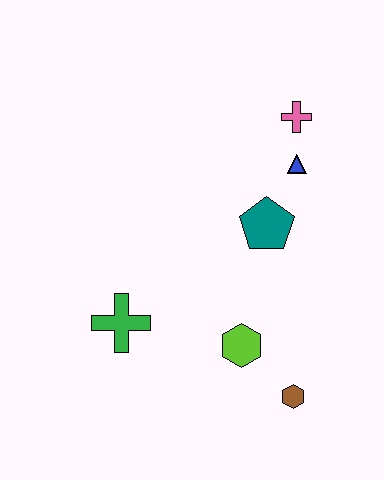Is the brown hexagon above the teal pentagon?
No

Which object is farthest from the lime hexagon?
The pink cross is farthest from the lime hexagon.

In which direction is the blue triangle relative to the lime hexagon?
The blue triangle is above the lime hexagon.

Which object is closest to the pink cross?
The blue triangle is closest to the pink cross.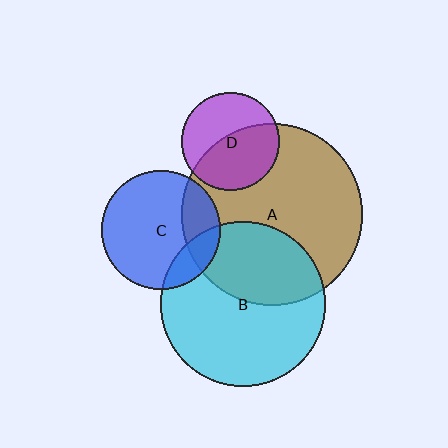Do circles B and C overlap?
Yes.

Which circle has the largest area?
Circle A (brown).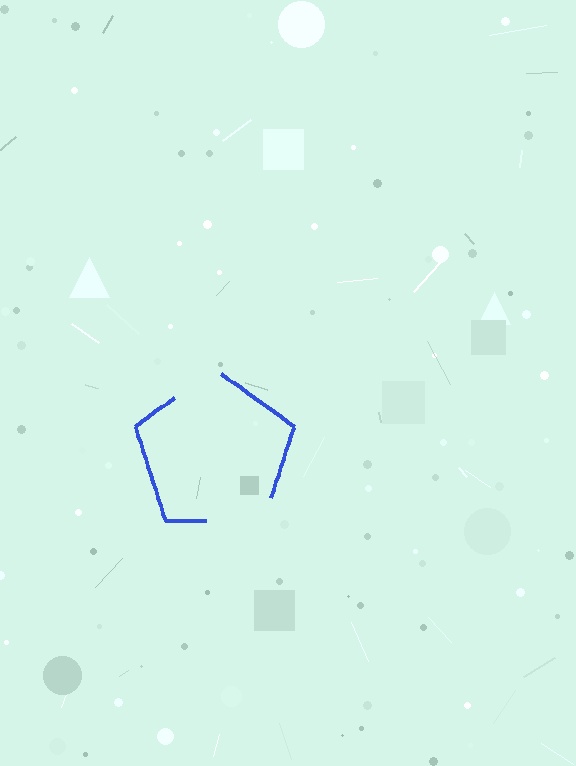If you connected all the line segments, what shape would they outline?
They would outline a pentagon.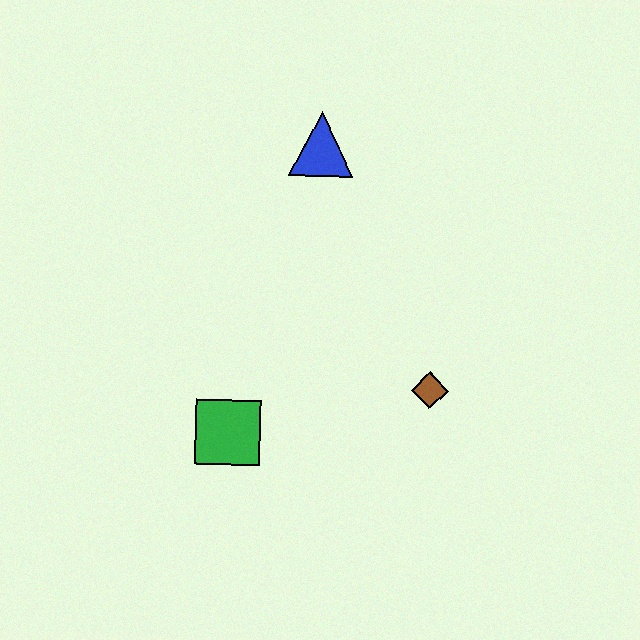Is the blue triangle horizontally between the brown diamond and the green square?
Yes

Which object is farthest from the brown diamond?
The blue triangle is farthest from the brown diamond.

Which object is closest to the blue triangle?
The brown diamond is closest to the blue triangle.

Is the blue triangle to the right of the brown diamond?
No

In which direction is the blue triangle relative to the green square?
The blue triangle is above the green square.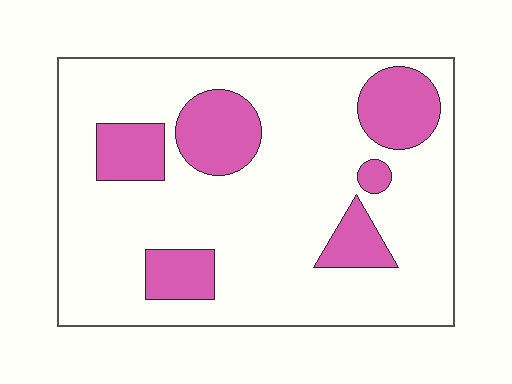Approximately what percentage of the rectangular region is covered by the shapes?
Approximately 20%.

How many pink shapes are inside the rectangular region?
6.